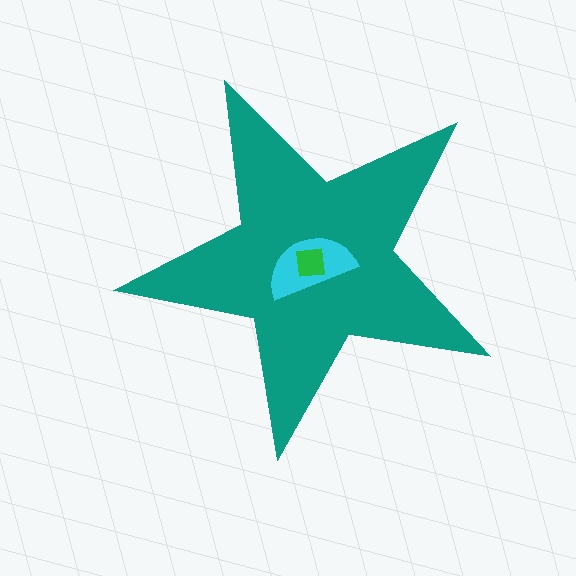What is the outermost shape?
The teal star.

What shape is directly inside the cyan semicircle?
The green square.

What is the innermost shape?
The green square.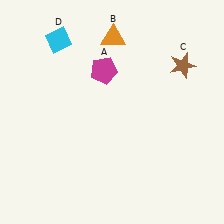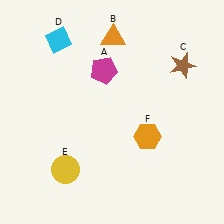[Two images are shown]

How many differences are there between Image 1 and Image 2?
There are 2 differences between the two images.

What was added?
A yellow circle (E), an orange hexagon (F) were added in Image 2.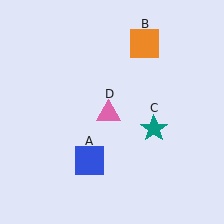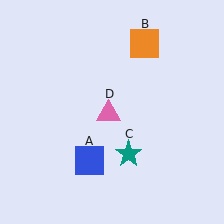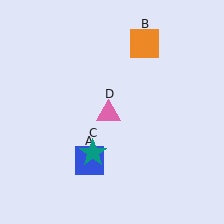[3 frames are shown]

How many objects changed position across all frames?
1 object changed position: teal star (object C).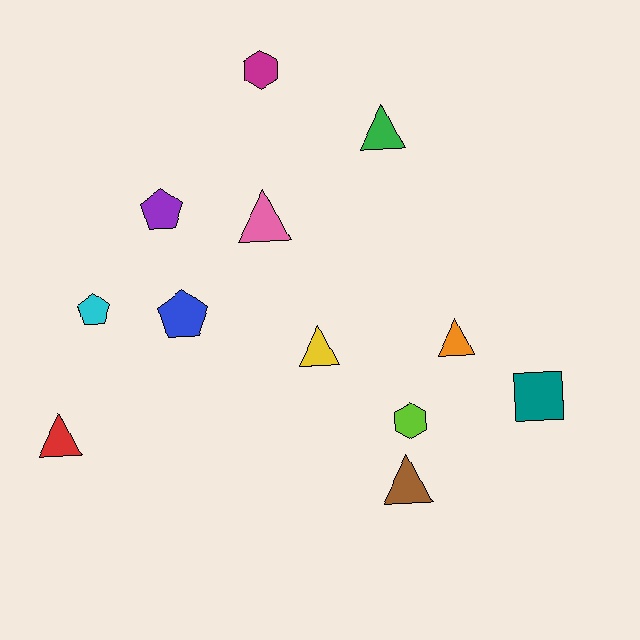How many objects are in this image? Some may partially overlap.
There are 12 objects.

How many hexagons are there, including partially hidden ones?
There are 2 hexagons.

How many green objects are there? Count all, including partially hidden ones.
There is 1 green object.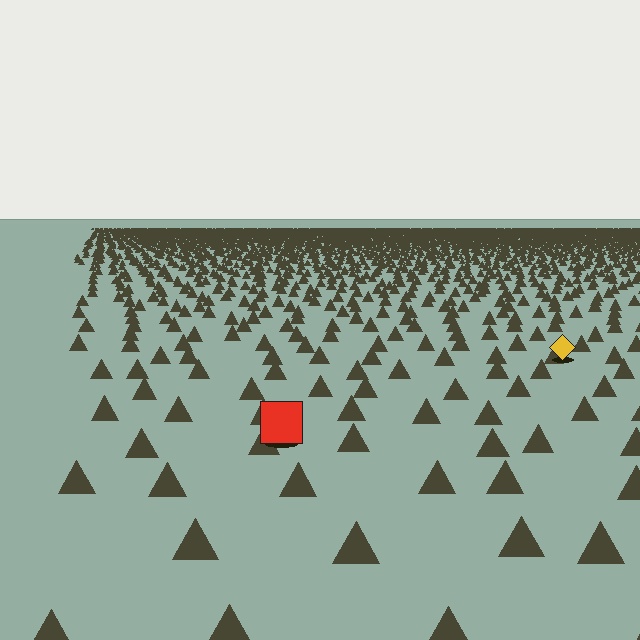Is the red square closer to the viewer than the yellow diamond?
Yes. The red square is closer — you can tell from the texture gradient: the ground texture is coarser near it.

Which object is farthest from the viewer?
The yellow diamond is farthest from the viewer. It appears smaller and the ground texture around it is denser.